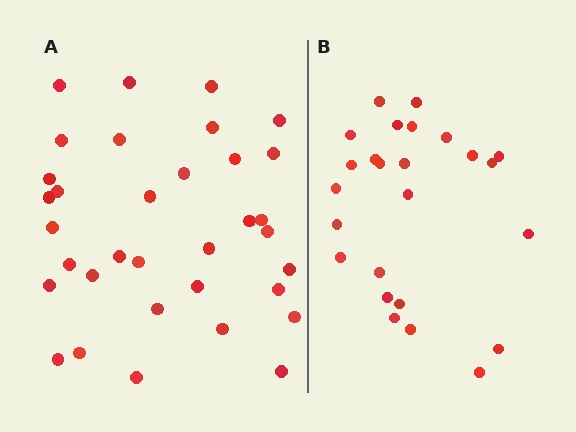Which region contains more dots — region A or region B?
Region A (the left region) has more dots.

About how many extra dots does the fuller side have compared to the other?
Region A has roughly 8 or so more dots than region B.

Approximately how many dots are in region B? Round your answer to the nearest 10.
About 20 dots. (The exact count is 25, which rounds to 20.)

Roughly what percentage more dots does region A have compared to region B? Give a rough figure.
About 35% more.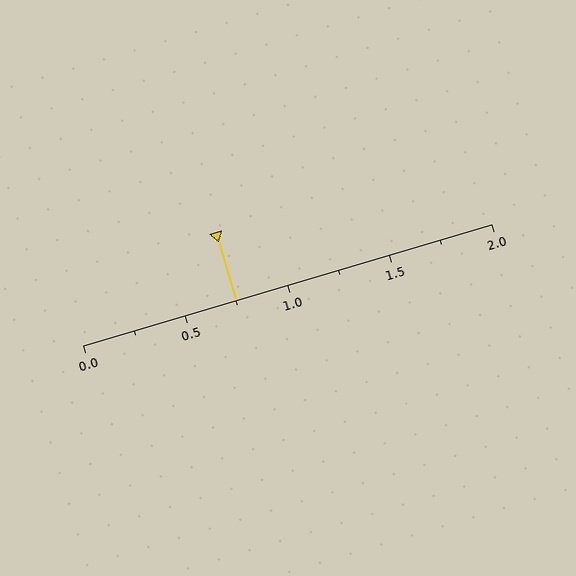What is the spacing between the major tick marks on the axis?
The major ticks are spaced 0.5 apart.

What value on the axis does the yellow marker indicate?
The marker indicates approximately 0.75.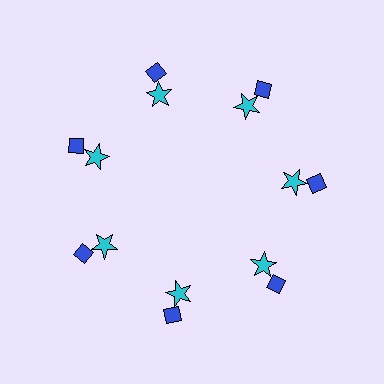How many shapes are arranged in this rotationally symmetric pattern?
There are 14 shapes, arranged in 7 groups of 2.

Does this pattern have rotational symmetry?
Yes, this pattern has 7-fold rotational symmetry. It looks the same after rotating 51 degrees around the center.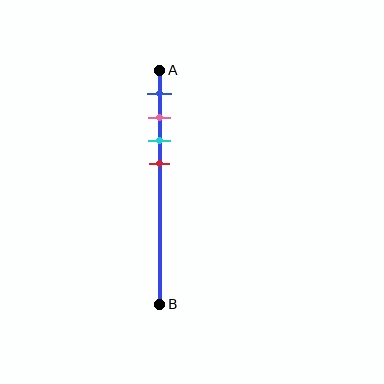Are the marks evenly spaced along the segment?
Yes, the marks are approximately evenly spaced.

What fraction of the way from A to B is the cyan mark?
The cyan mark is approximately 30% (0.3) of the way from A to B.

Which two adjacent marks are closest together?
The pink and cyan marks are the closest adjacent pair.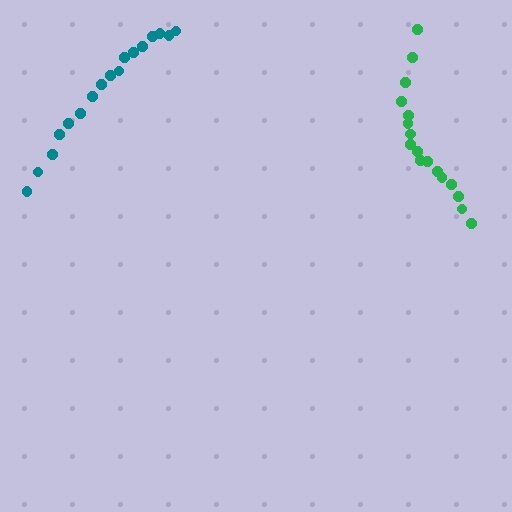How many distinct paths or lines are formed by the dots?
There are 2 distinct paths.